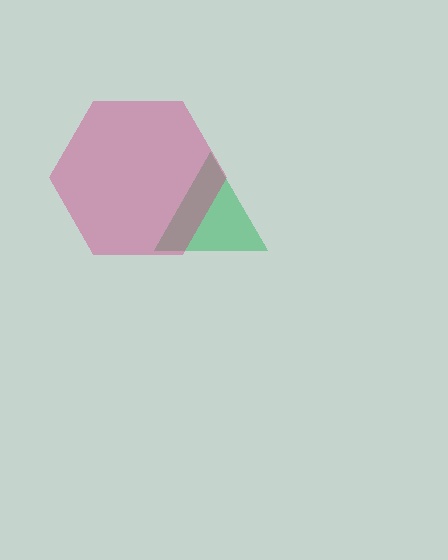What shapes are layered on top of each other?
The layered shapes are: a green triangle, a magenta hexagon.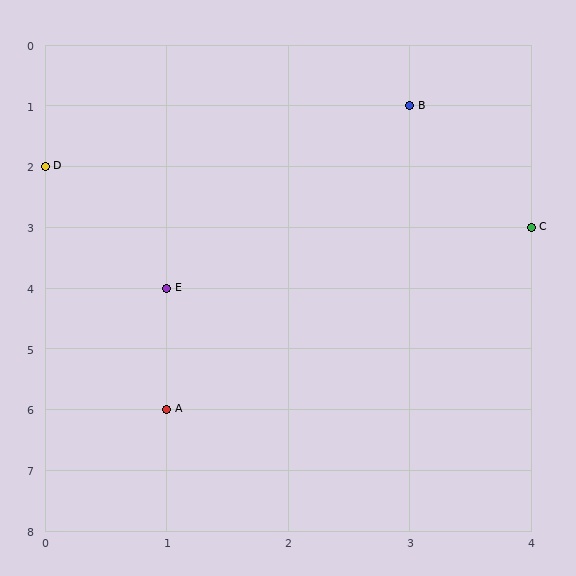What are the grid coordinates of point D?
Point D is at grid coordinates (0, 2).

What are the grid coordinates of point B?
Point B is at grid coordinates (3, 1).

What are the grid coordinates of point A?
Point A is at grid coordinates (1, 6).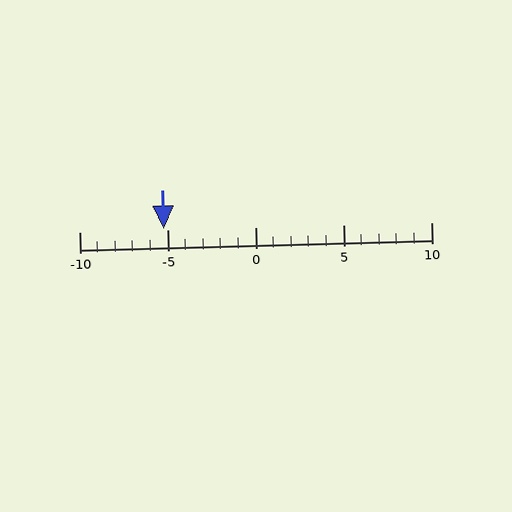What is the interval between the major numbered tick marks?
The major tick marks are spaced 5 units apart.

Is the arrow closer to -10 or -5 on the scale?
The arrow is closer to -5.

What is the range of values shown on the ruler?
The ruler shows values from -10 to 10.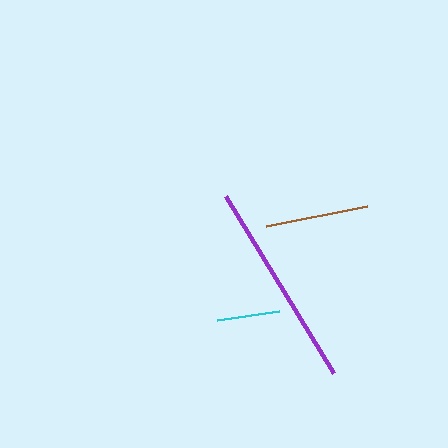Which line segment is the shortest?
The cyan line is the shortest at approximately 62 pixels.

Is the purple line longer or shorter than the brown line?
The purple line is longer than the brown line.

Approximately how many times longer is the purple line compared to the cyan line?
The purple line is approximately 3.3 times the length of the cyan line.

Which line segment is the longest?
The purple line is the longest at approximately 208 pixels.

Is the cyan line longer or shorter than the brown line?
The brown line is longer than the cyan line.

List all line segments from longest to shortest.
From longest to shortest: purple, brown, cyan.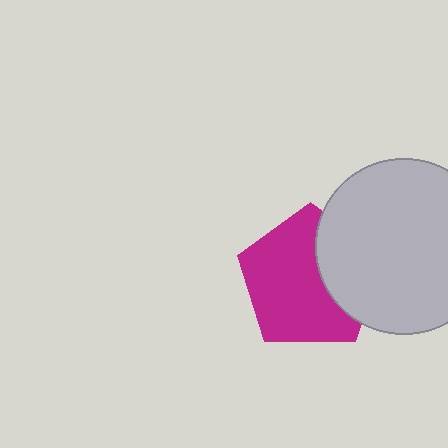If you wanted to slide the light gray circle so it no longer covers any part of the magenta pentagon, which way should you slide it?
Slide it right — that is the most direct way to separate the two shapes.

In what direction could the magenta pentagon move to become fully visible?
The magenta pentagon could move left. That would shift it out from behind the light gray circle entirely.